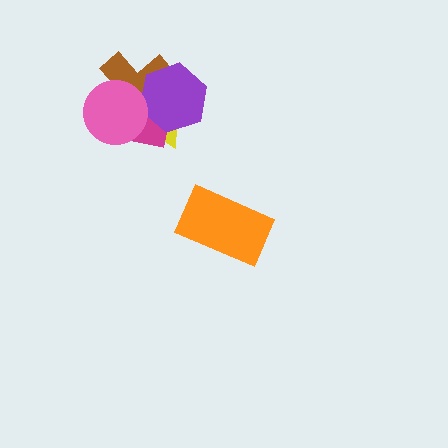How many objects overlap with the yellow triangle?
4 objects overlap with the yellow triangle.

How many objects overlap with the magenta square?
4 objects overlap with the magenta square.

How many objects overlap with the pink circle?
4 objects overlap with the pink circle.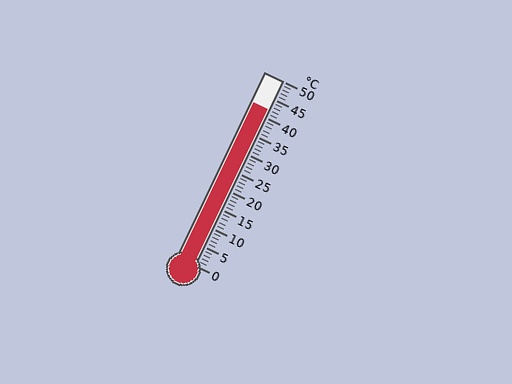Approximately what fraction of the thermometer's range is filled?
The thermometer is filled to approximately 85% of its range.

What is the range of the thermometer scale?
The thermometer scale ranges from 0°C to 50°C.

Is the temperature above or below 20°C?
The temperature is above 20°C.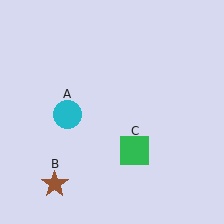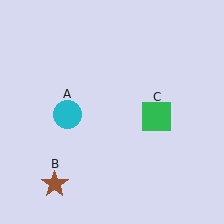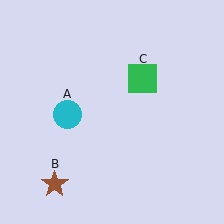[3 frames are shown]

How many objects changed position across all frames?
1 object changed position: green square (object C).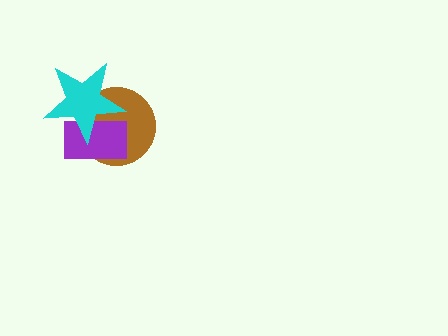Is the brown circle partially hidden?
Yes, it is partially covered by another shape.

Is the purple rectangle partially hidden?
Yes, it is partially covered by another shape.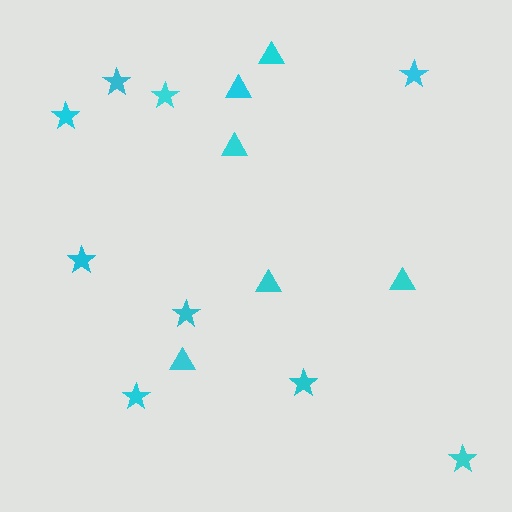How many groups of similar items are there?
There are 2 groups: one group of stars (9) and one group of triangles (6).